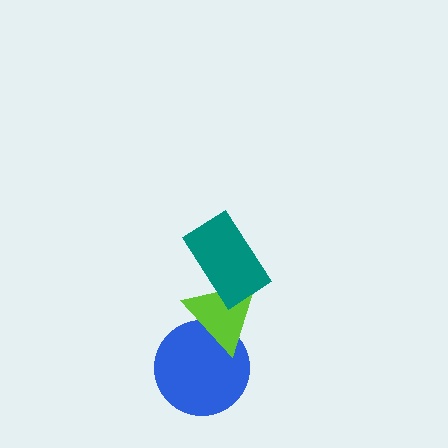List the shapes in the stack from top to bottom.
From top to bottom: the teal rectangle, the lime triangle, the blue circle.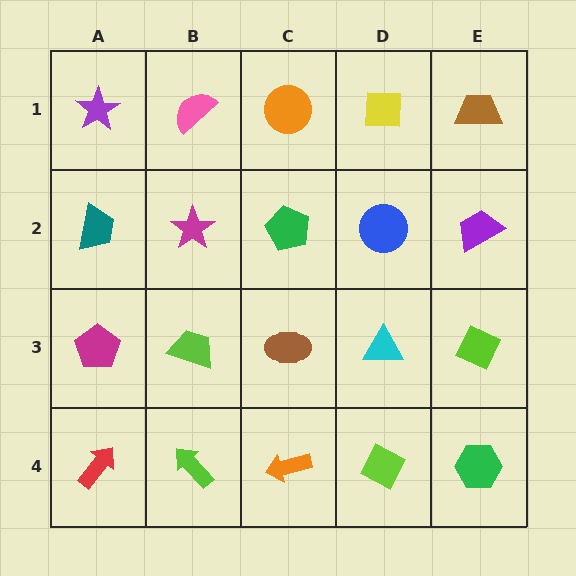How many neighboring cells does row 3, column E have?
3.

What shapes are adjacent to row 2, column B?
A pink semicircle (row 1, column B), a lime trapezoid (row 3, column B), a teal trapezoid (row 2, column A), a green pentagon (row 2, column C).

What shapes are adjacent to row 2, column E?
A brown trapezoid (row 1, column E), a lime diamond (row 3, column E), a blue circle (row 2, column D).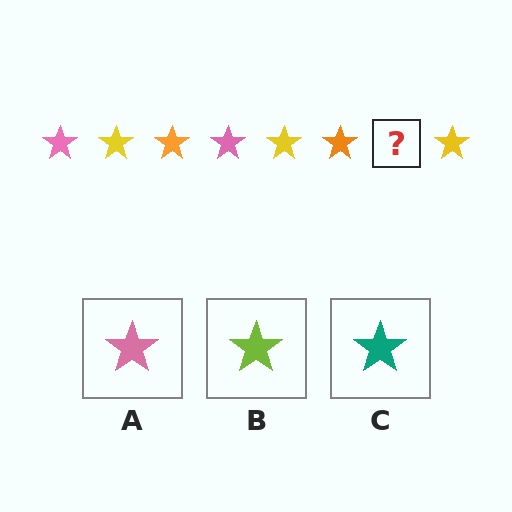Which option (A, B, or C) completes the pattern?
A.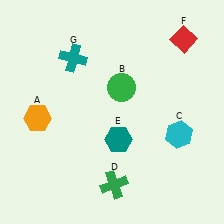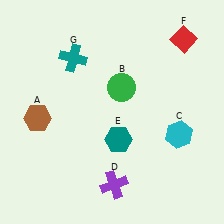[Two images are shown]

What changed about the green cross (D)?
In Image 1, D is green. In Image 2, it changed to purple.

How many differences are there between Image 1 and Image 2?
There are 2 differences between the two images.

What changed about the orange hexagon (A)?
In Image 1, A is orange. In Image 2, it changed to brown.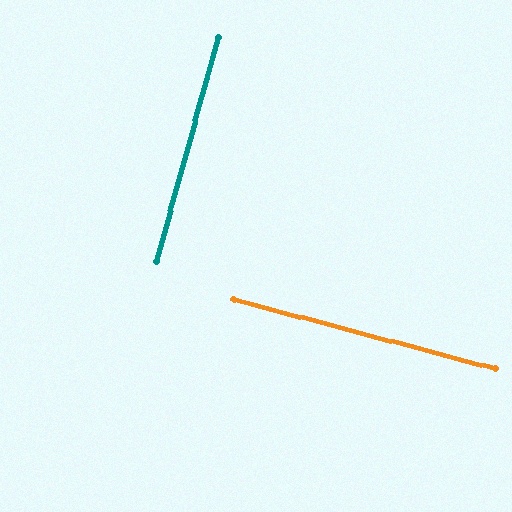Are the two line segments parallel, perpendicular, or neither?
Perpendicular — they meet at approximately 89°.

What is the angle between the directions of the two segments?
Approximately 89 degrees.